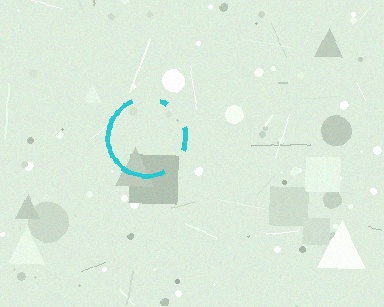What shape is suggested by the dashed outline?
The dashed outline suggests a circle.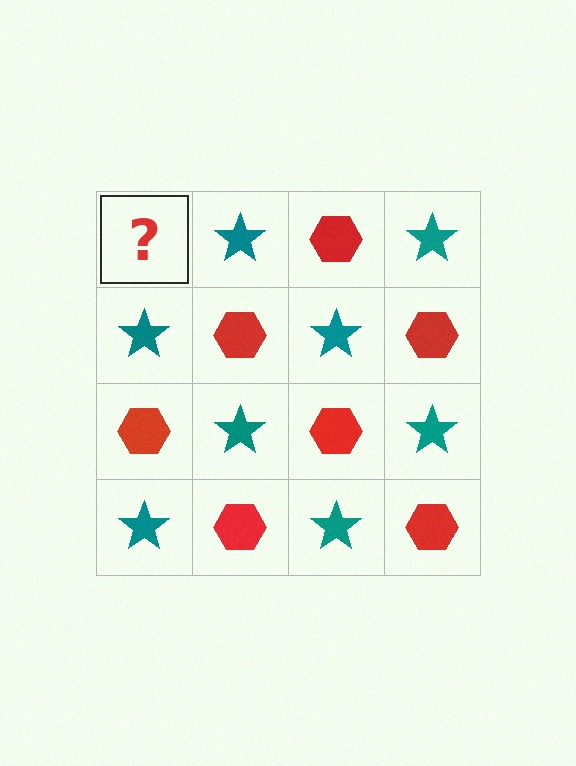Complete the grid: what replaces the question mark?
The question mark should be replaced with a red hexagon.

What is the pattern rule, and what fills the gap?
The rule is that it alternates red hexagon and teal star in a checkerboard pattern. The gap should be filled with a red hexagon.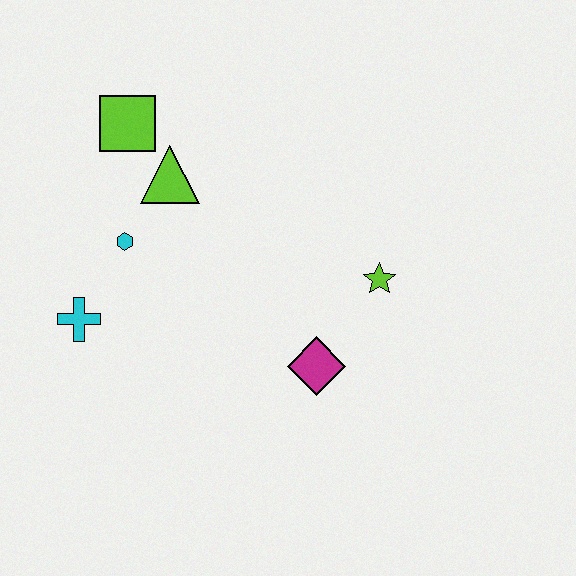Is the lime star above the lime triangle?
No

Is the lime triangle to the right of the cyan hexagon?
Yes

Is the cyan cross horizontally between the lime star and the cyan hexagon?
No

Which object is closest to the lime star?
The magenta diamond is closest to the lime star.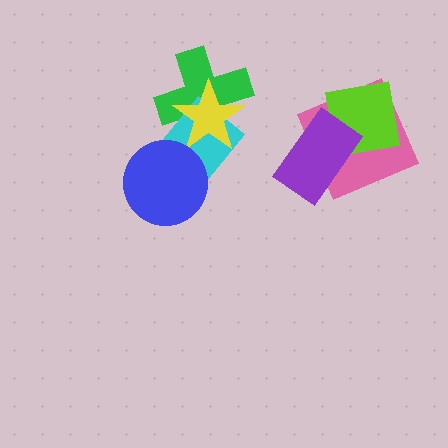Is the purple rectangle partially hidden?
No, no other shape covers it.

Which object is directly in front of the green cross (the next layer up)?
The cyan rectangle is directly in front of the green cross.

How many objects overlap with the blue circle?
1 object overlaps with the blue circle.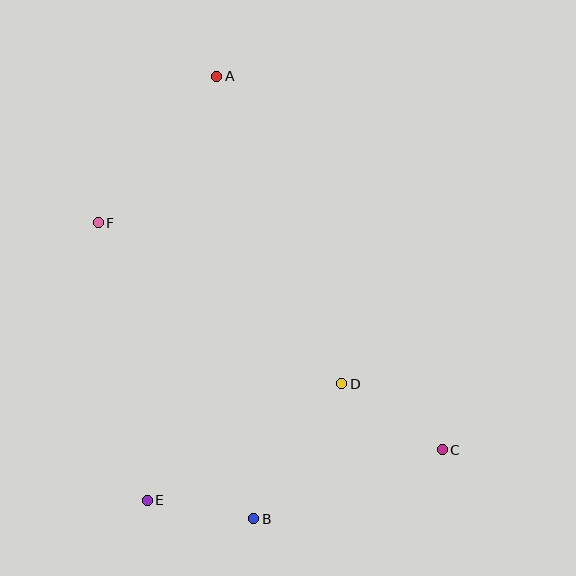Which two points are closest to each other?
Points B and E are closest to each other.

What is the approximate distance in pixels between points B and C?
The distance between B and C is approximately 201 pixels.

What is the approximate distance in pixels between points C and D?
The distance between C and D is approximately 120 pixels.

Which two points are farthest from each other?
Points A and B are farthest from each other.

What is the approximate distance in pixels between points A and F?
The distance between A and F is approximately 189 pixels.